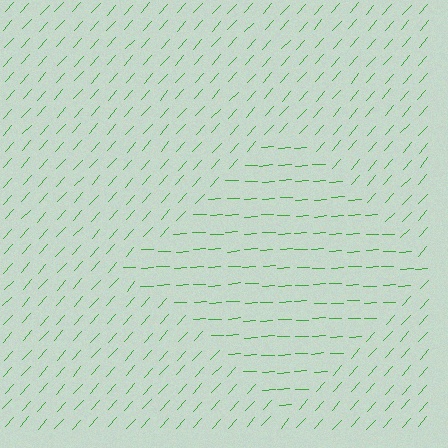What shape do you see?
I see a diamond.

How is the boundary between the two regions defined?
The boundary is defined purely by a change in line orientation (approximately 45 degrees difference). All lines are the same color and thickness.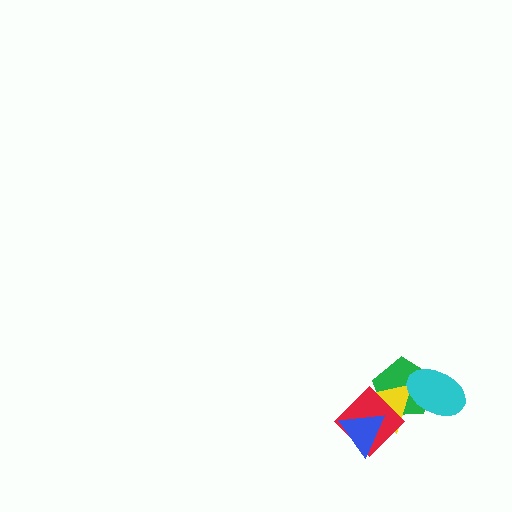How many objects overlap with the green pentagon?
3 objects overlap with the green pentagon.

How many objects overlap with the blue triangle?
2 objects overlap with the blue triangle.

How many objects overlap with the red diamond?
3 objects overlap with the red diamond.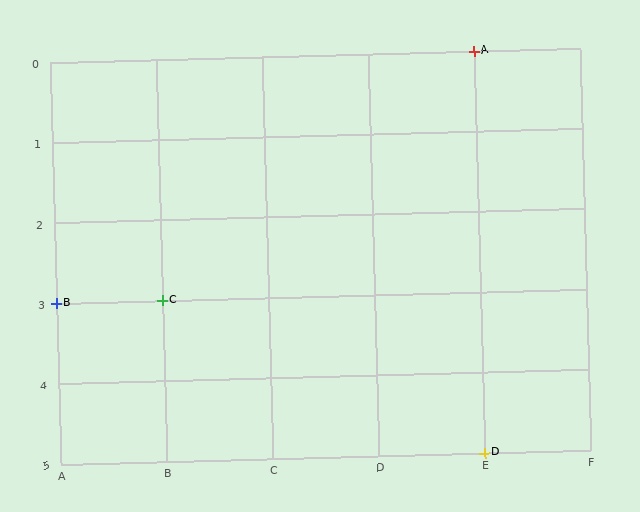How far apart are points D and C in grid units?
Points D and C are 3 columns and 2 rows apart (about 3.6 grid units diagonally).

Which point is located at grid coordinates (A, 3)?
Point B is at (A, 3).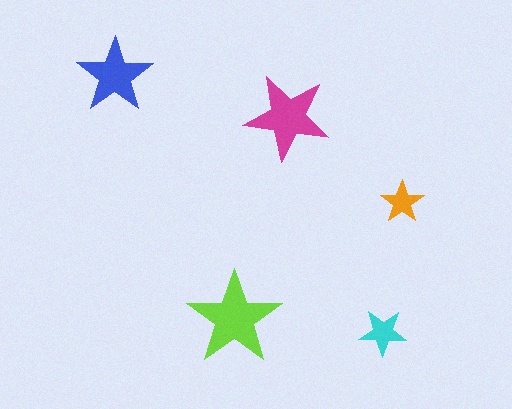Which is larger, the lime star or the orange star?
The lime one.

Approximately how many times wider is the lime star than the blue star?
About 1.5 times wider.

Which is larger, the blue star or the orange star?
The blue one.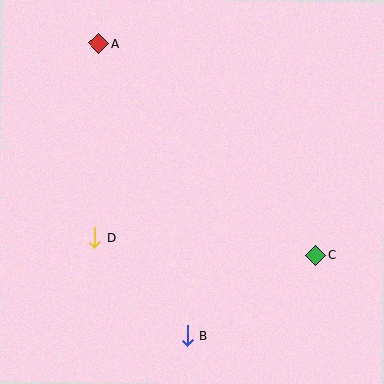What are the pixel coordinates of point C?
Point C is at (316, 255).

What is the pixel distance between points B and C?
The distance between B and C is 152 pixels.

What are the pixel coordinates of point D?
Point D is at (95, 237).